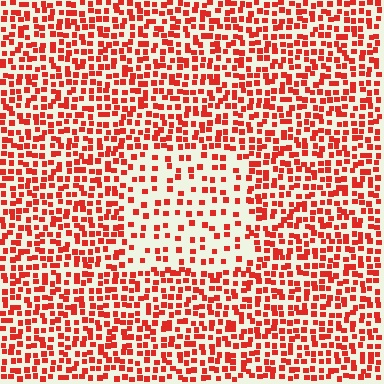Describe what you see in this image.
The image contains small red elements arranged at two different densities. A rectangle-shaped region is visible where the elements are less densely packed than the surrounding area.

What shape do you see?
I see a rectangle.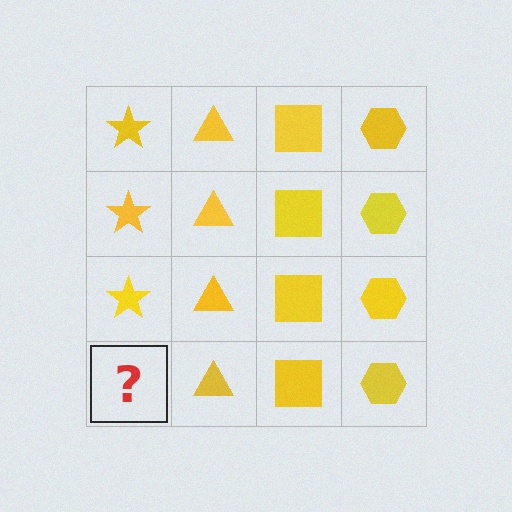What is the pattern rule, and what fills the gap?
The rule is that each column has a consistent shape. The gap should be filled with a yellow star.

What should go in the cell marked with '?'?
The missing cell should contain a yellow star.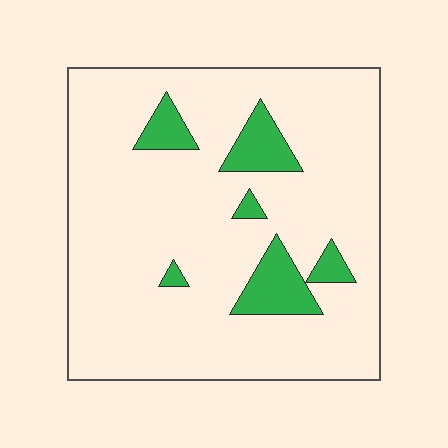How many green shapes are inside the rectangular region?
6.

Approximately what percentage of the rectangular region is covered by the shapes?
Approximately 10%.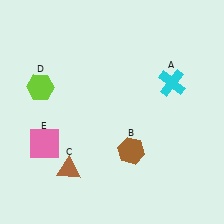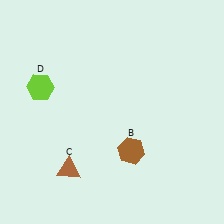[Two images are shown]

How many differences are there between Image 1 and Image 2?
There are 2 differences between the two images.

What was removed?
The pink square (E), the cyan cross (A) were removed in Image 2.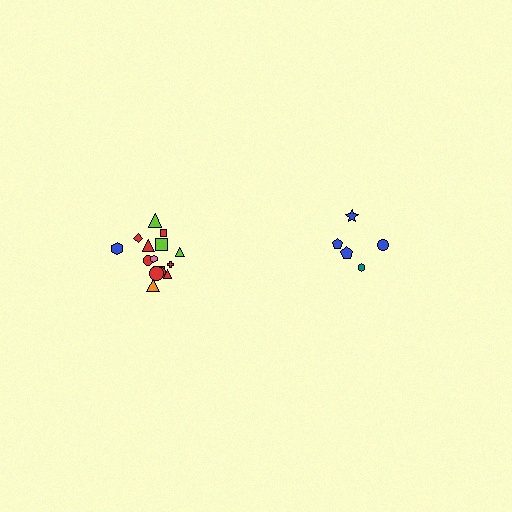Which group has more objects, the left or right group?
The left group.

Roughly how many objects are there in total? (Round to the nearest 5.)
Roughly 20 objects in total.